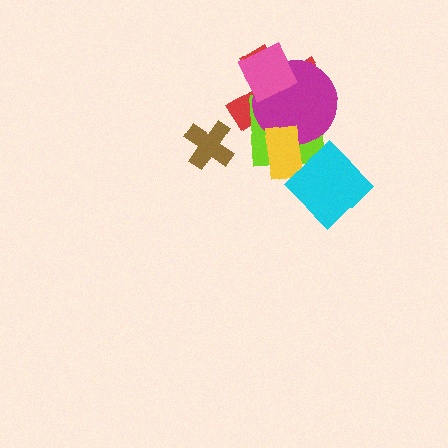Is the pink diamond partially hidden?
No, no other shape covers it.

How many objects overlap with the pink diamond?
3 objects overlap with the pink diamond.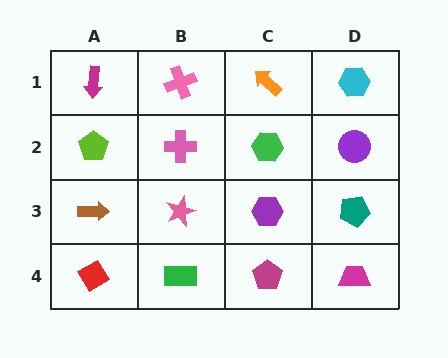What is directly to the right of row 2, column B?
A green hexagon.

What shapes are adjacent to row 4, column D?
A teal pentagon (row 3, column D), a magenta pentagon (row 4, column C).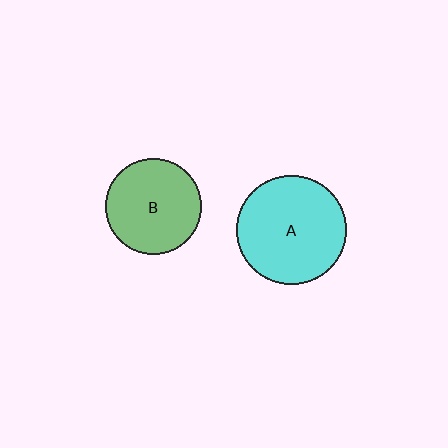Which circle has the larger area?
Circle A (cyan).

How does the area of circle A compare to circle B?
Approximately 1.3 times.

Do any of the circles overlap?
No, none of the circles overlap.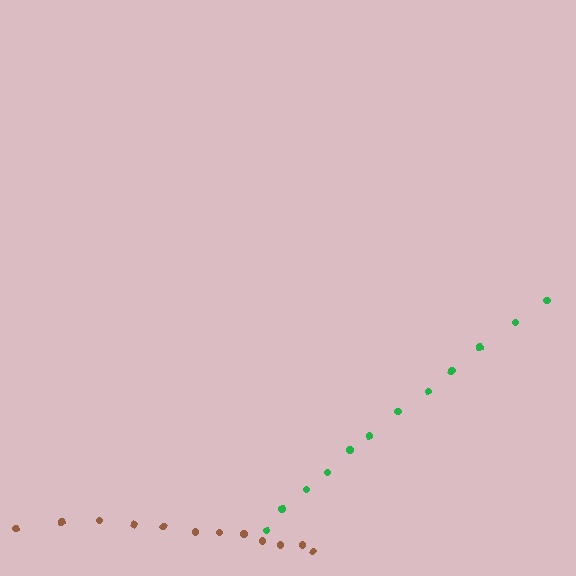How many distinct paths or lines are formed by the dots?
There are 2 distinct paths.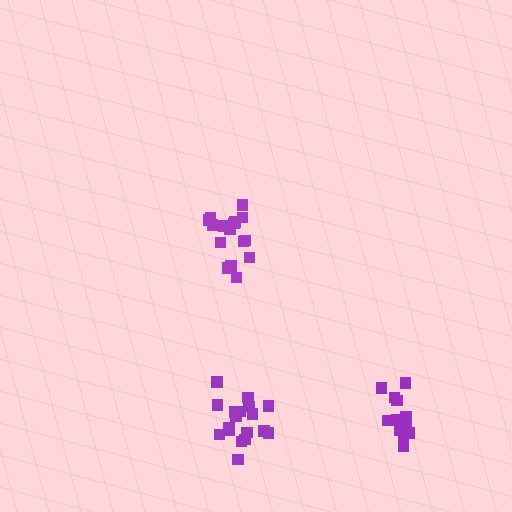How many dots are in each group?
Group 1: 16 dots, Group 2: 18 dots, Group 3: 14 dots (48 total).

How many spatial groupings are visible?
There are 3 spatial groupings.